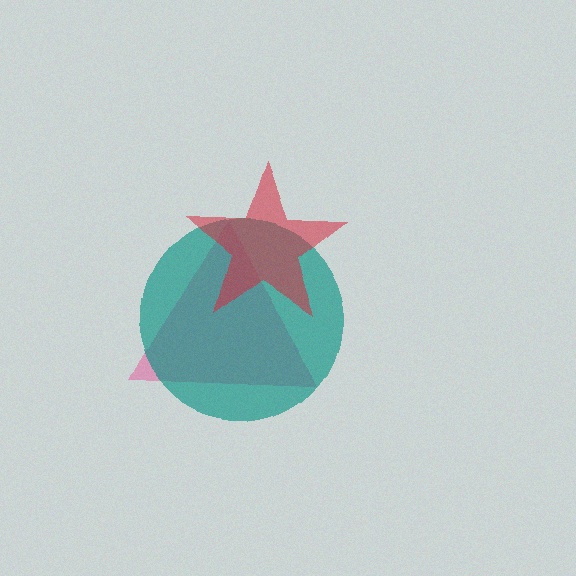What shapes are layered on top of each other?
The layered shapes are: a pink triangle, a teal circle, a red star.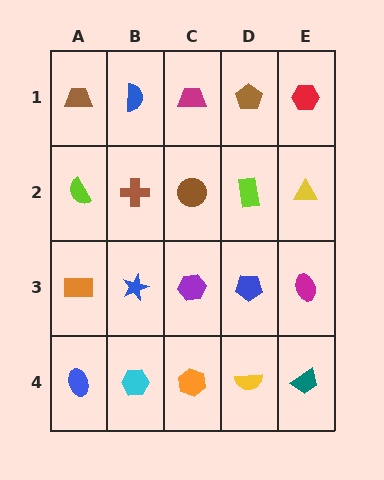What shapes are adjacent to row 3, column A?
A lime semicircle (row 2, column A), a blue ellipse (row 4, column A), a blue star (row 3, column B).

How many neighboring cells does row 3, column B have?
4.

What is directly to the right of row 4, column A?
A cyan hexagon.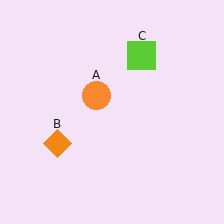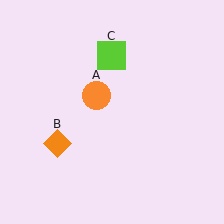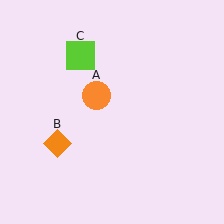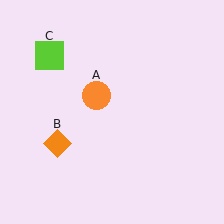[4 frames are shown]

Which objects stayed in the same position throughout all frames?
Orange circle (object A) and orange diamond (object B) remained stationary.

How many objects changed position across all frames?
1 object changed position: lime square (object C).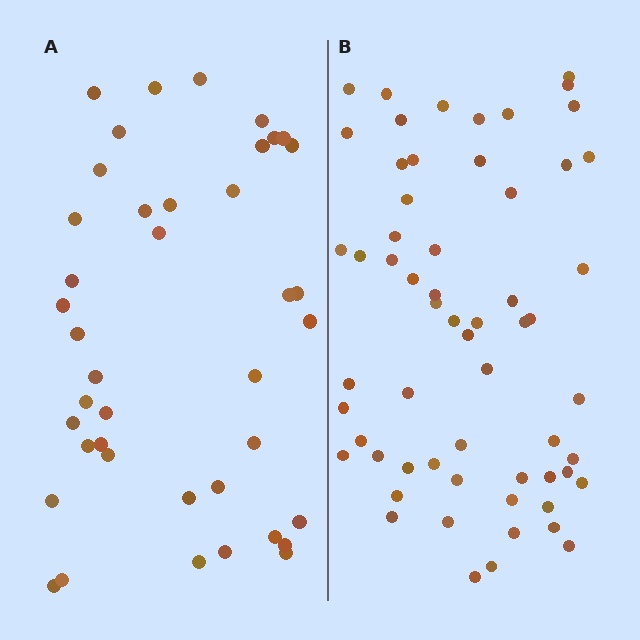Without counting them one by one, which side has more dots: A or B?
Region B (the right region) has more dots.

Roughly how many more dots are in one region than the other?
Region B has approximately 20 more dots than region A.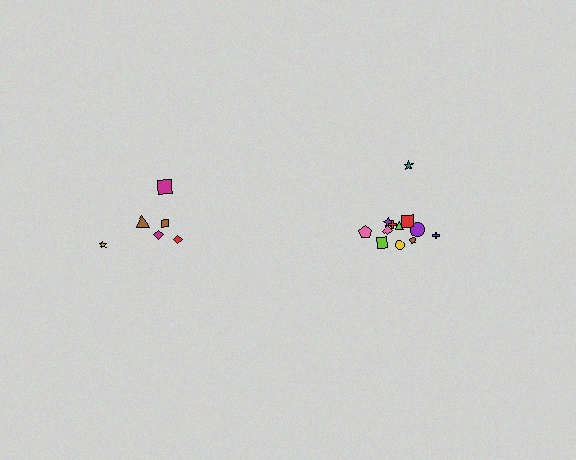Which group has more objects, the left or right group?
The right group.